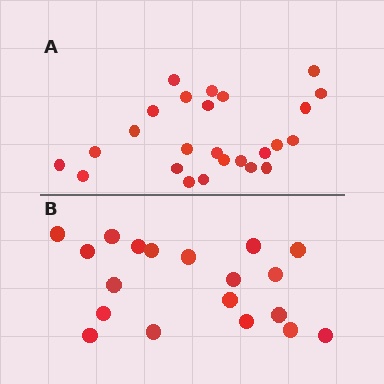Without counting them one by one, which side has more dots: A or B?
Region A (the top region) has more dots.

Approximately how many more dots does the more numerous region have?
Region A has about 6 more dots than region B.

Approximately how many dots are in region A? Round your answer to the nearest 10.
About 20 dots. (The exact count is 25, which rounds to 20.)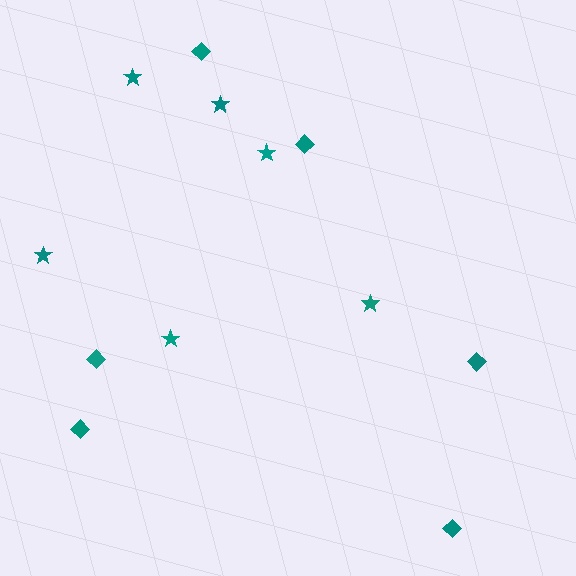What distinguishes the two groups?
There are 2 groups: one group of diamonds (6) and one group of stars (6).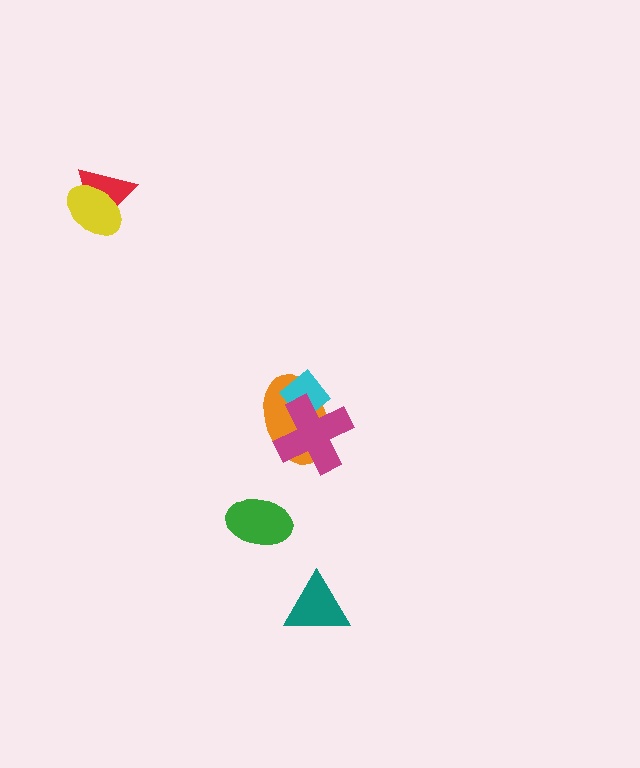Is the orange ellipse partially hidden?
Yes, it is partially covered by another shape.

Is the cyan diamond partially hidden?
Yes, it is partially covered by another shape.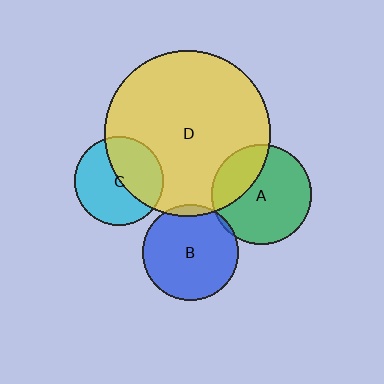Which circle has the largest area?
Circle D (yellow).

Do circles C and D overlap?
Yes.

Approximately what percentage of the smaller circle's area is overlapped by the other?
Approximately 45%.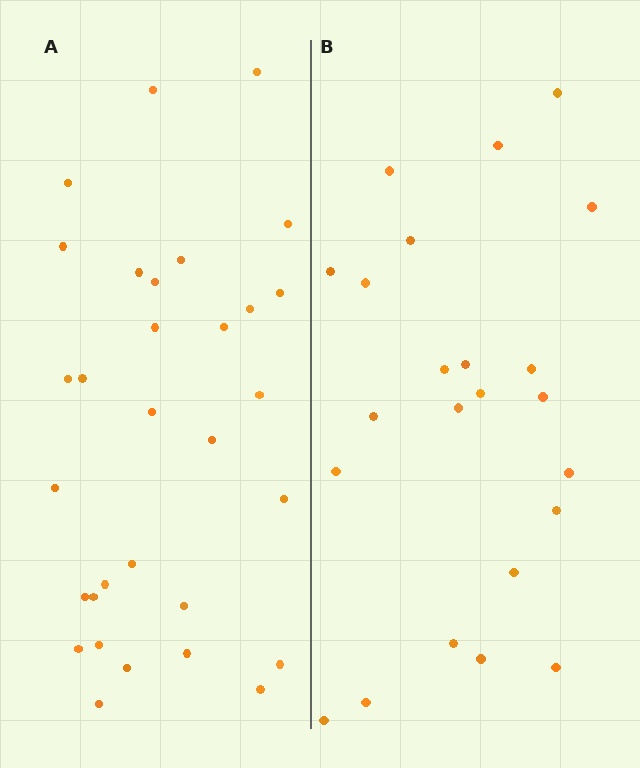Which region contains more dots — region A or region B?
Region A (the left region) has more dots.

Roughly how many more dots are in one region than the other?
Region A has roughly 8 or so more dots than region B.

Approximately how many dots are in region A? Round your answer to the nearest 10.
About 30 dots. (The exact count is 31, which rounds to 30.)